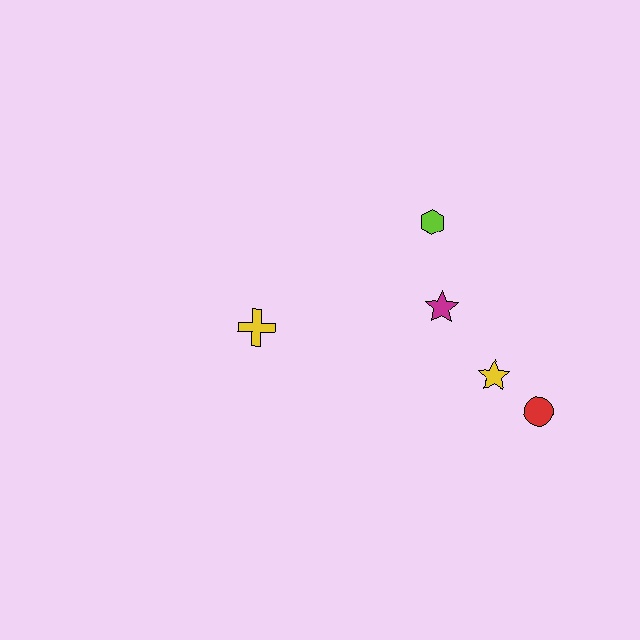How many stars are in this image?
There are 2 stars.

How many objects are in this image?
There are 5 objects.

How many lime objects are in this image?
There is 1 lime object.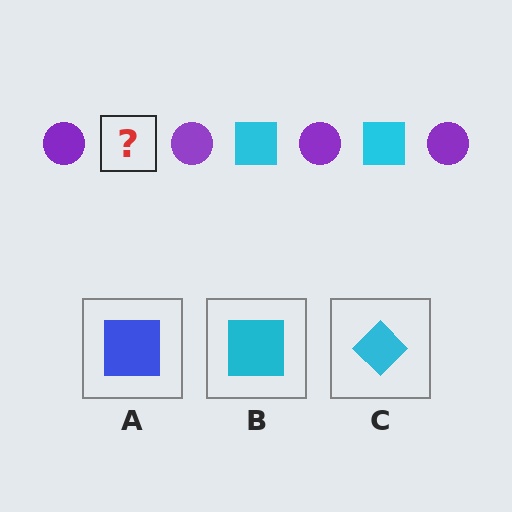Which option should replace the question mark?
Option B.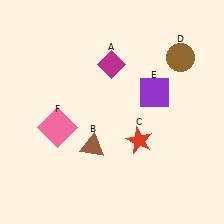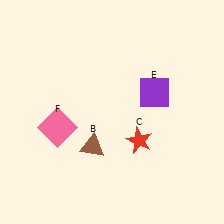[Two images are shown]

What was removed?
The magenta diamond (A), the brown circle (D) were removed in Image 2.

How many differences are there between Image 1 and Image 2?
There are 2 differences between the two images.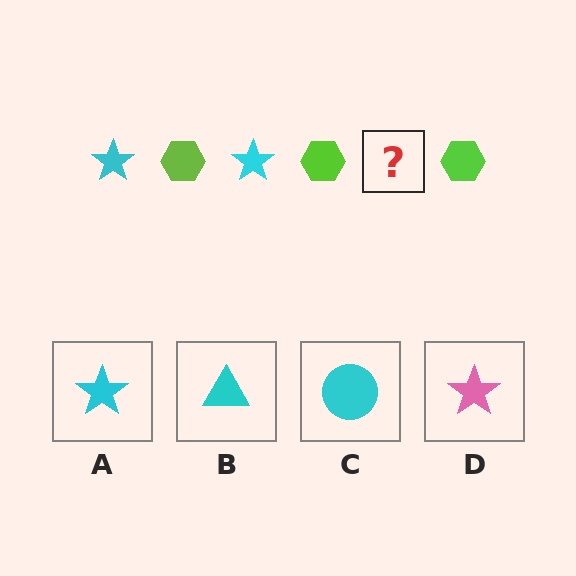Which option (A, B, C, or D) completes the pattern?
A.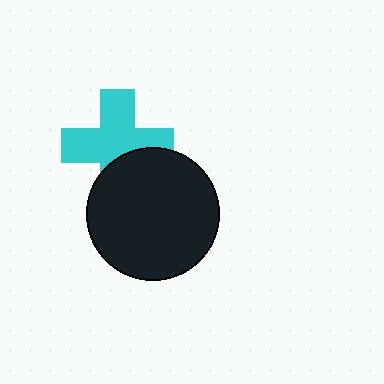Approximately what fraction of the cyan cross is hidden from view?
Roughly 32% of the cyan cross is hidden behind the black circle.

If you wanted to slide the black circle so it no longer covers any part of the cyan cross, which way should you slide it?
Slide it down — that is the most direct way to separate the two shapes.